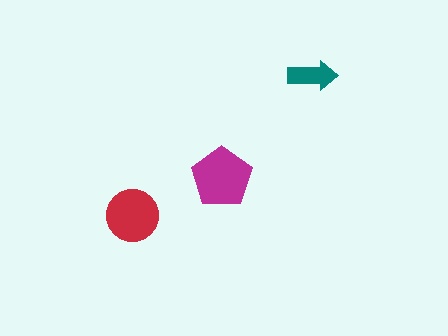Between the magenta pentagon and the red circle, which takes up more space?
The magenta pentagon.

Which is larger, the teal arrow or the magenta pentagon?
The magenta pentagon.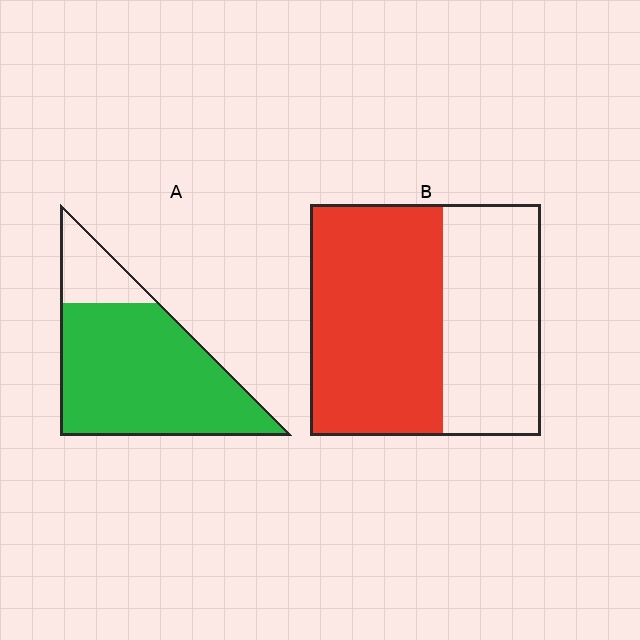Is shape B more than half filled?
Yes.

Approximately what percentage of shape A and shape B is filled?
A is approximately 80% and B is approximately 60%.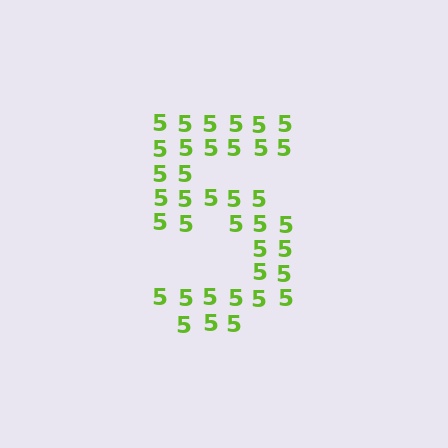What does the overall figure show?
The overall figure shows the digit 5.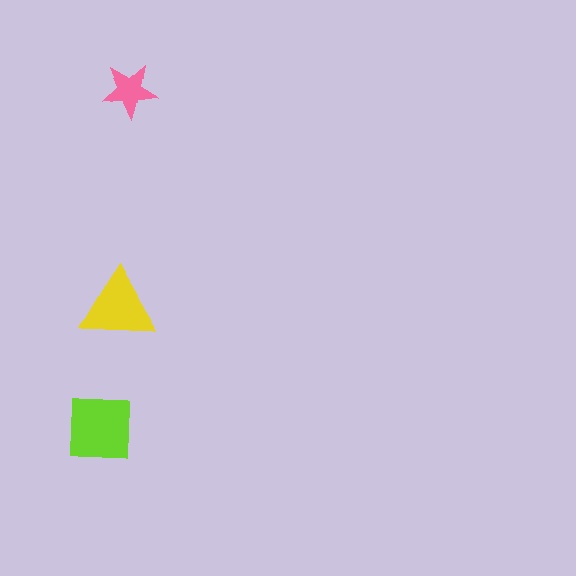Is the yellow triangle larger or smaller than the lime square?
Smaller.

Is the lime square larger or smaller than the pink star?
Larger.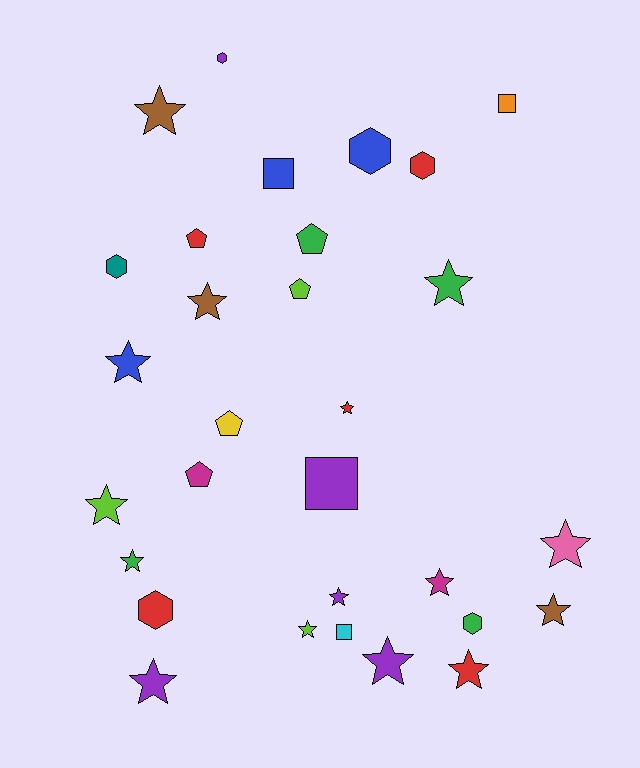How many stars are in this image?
There are 15 stars.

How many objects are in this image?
There are 30 objects.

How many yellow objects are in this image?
There is 1 yellow object.